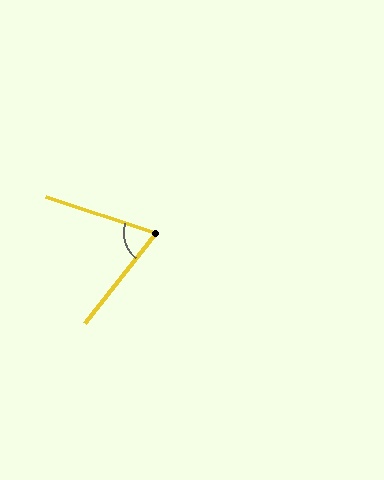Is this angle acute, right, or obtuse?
It is acute.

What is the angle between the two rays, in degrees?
Approximately 70 degrees.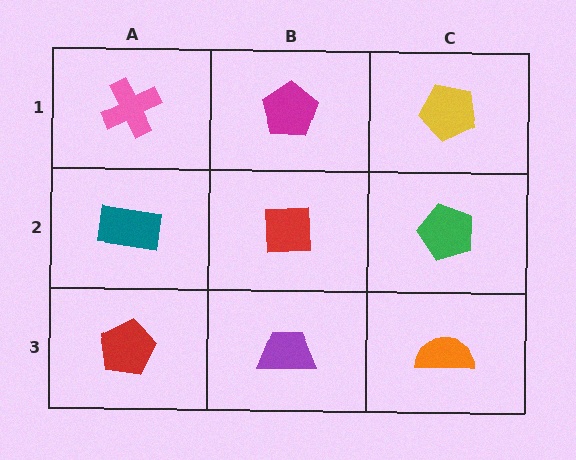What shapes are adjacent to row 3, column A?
A teal rectangle (row 2, column A), a purple trapezoid (row 3, column B).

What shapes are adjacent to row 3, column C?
A green pentagon (row 2, column C), a purple trapezoid (row 3, column B).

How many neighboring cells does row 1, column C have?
2.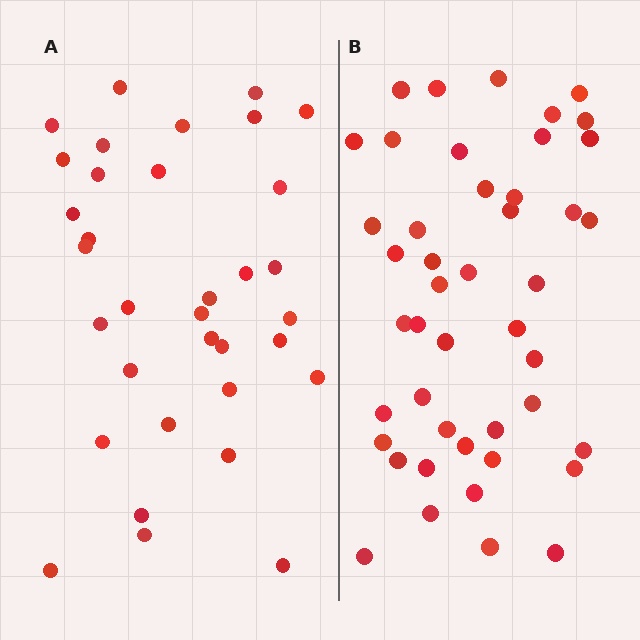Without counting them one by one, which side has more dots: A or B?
Region B (the right region) has more dots.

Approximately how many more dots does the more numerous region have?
Region B has roughly 12 or so more dots than region A.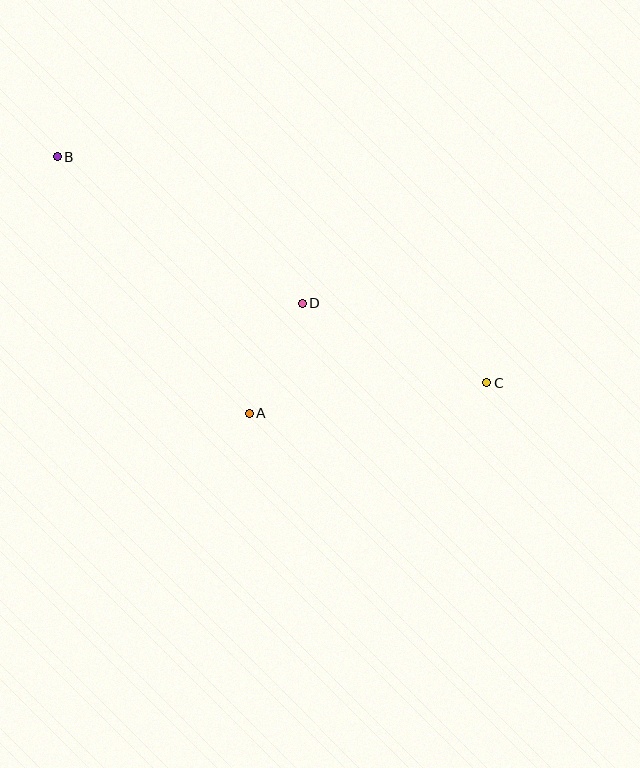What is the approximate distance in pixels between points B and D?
The distance between B and D is approximately 286 pixels.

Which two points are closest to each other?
Points A and D are closest to each other.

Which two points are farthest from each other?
Points B and C are farthest from each other.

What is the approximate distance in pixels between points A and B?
The distance between A and B is approximately 321 pixels.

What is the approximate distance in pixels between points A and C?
The distance between A and C is approximately 239 pixels.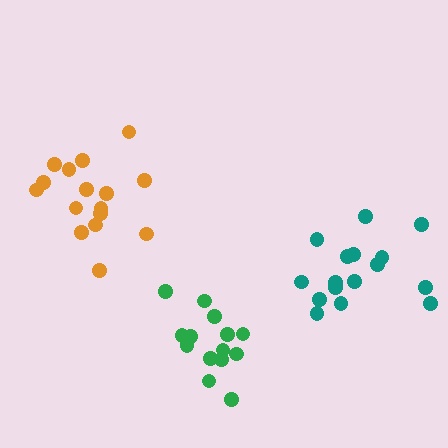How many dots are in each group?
Group 1: 14 dots, Group 2: 16 dots, Group 3: 16 dots (46 total).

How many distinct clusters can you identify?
There are 3 distinct clusters.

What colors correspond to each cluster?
The clusters are colored: green, orange, teal.